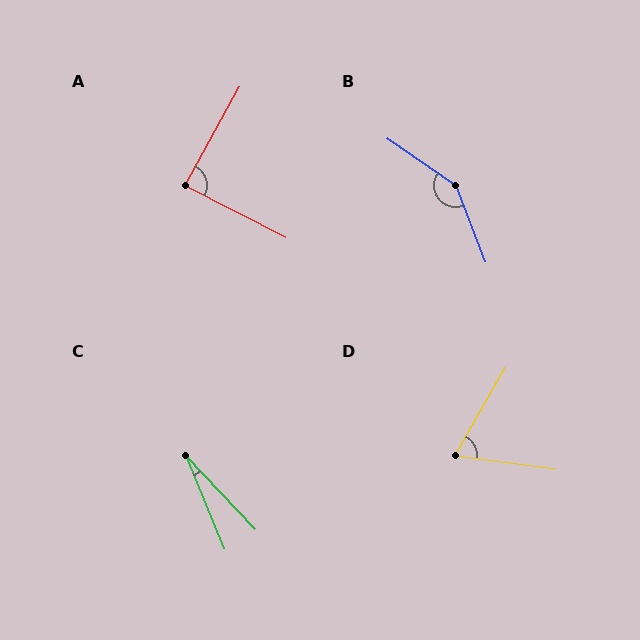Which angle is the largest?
B, at approximately 145 degrees.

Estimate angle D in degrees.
Approximately 68 degrees.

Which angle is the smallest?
C, at approximately 21 degrees.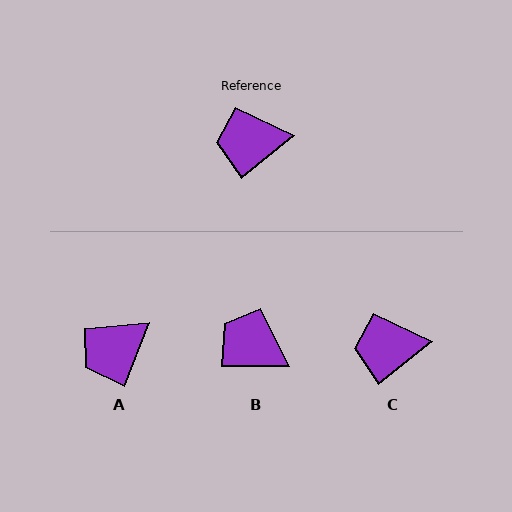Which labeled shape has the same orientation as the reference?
C.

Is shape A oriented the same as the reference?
No, it is off by about 30 degrees.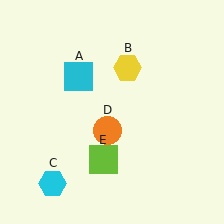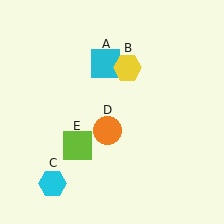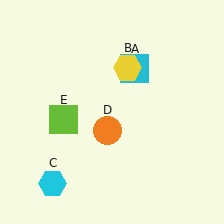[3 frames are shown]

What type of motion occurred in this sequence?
The cyan square (object A), lime square (object E) rotated clockwise around the center of the scene.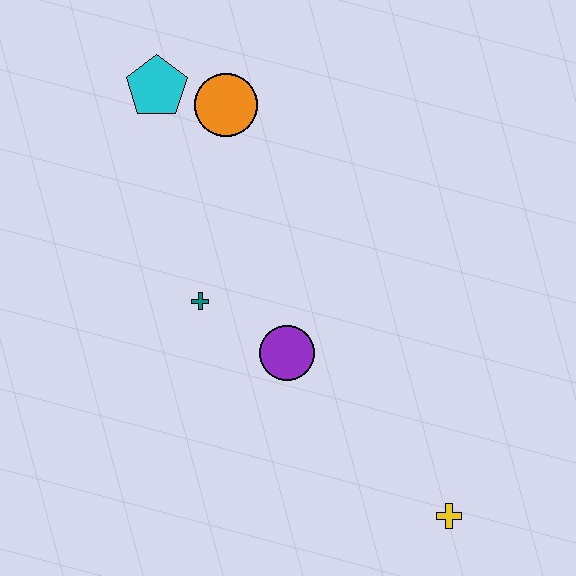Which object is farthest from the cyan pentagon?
The yellow cross is farthest from the cyan pentagon.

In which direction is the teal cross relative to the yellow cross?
The teal cross is to the left of the yellow cross.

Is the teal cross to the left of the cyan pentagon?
No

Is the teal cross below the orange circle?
Yes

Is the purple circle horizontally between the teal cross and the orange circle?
No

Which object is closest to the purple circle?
The teal cross is closest to the purple circle.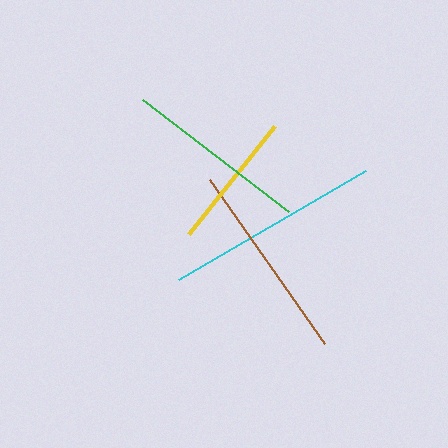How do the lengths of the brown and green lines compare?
The brown and green lines are approximately the same length.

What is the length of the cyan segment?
The cyan segment is approximately 217 pixels long.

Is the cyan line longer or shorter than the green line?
The cyan line is longer than the green line.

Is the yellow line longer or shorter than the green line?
The green line is longer than the yellow line.